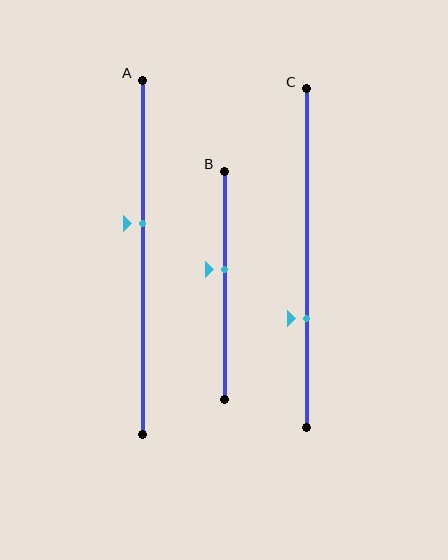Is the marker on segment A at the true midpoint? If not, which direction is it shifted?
No, the marker on segment A is shifted upward by about 10% of the segment length.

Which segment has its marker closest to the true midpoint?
Segment B has its marker closest to the true midpoint.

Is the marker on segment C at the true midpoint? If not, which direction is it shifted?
No, the marker on segment C is shifted downward by about 18% of the segment length.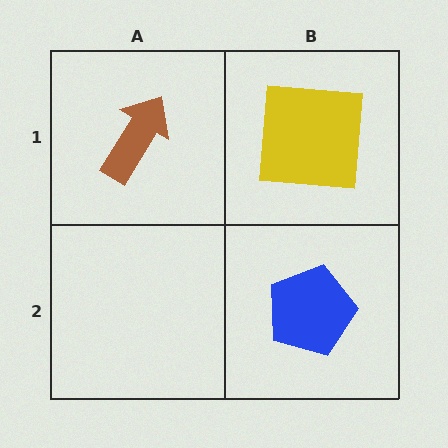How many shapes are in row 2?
1 shape.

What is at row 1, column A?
A brown arrow.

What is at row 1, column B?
A yellow square.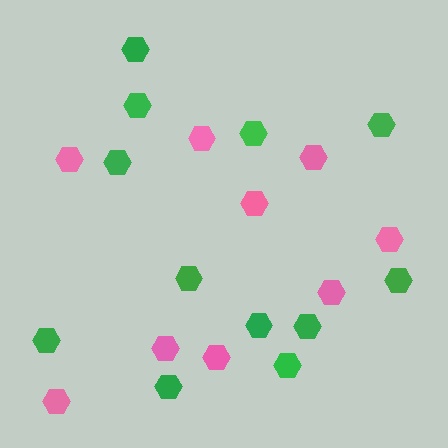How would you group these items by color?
There are 2 groups: one group of green hexagons (12) and one group of pink hexagons (9).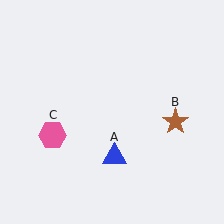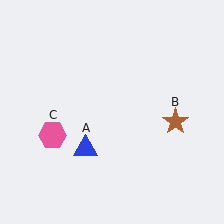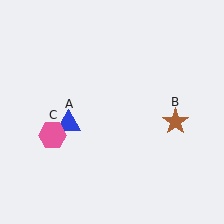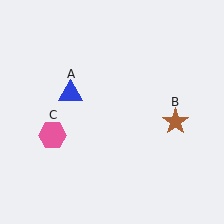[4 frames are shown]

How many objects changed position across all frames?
1 object changed position: blue triangle (object A).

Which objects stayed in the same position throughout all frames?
Brown star (object B) and pink hexagon (object C) remained stationary.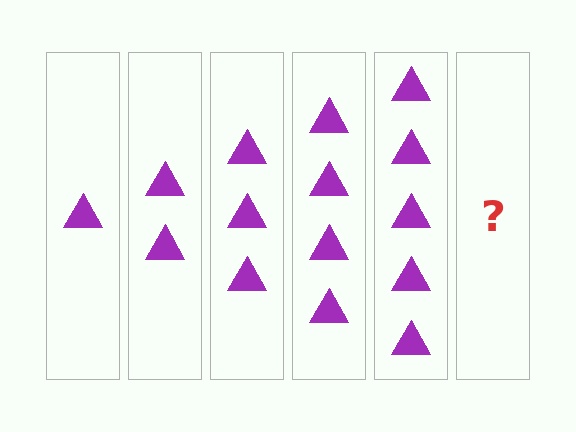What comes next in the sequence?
The next element should be 6 triangles.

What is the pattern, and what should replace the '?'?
The pattern is that each step adds one more triangle. The '?' should be 6 triangles.